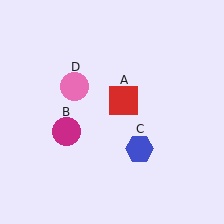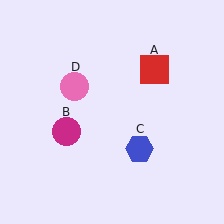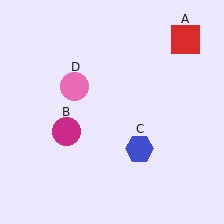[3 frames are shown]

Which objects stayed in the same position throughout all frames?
Magenta circle (object B) and blue hexagon (object C) and pink circle (object D) remained stationary.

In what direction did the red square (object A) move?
The red square (object A) moved up and to the right.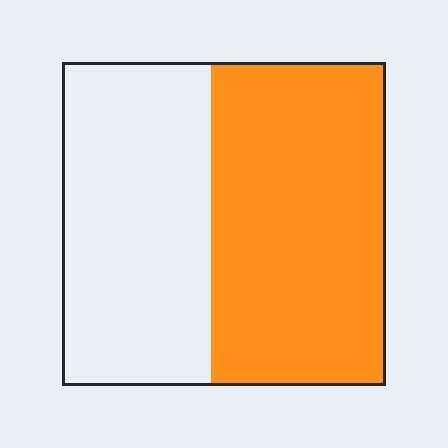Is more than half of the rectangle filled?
Yes.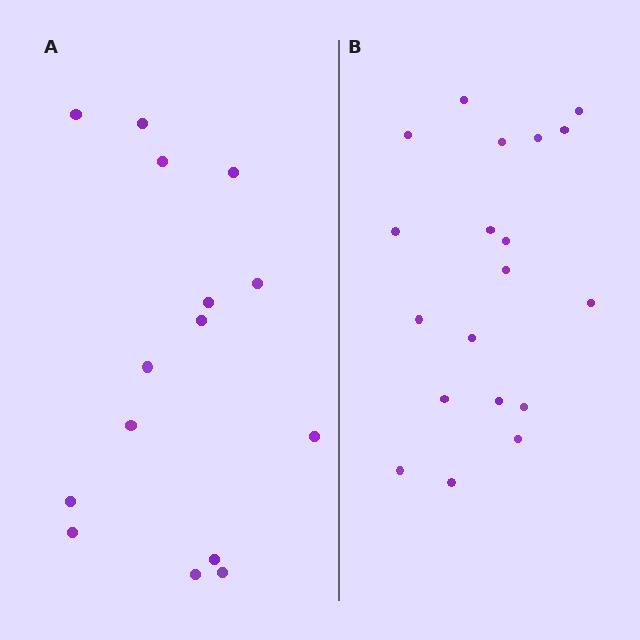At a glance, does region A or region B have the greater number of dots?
Region B (the right region) has more dots.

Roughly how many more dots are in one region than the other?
Region B has about 4 more dots than region A.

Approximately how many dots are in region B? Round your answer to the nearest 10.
About 20 dots. (The exact count is 19, which rounds to 20.)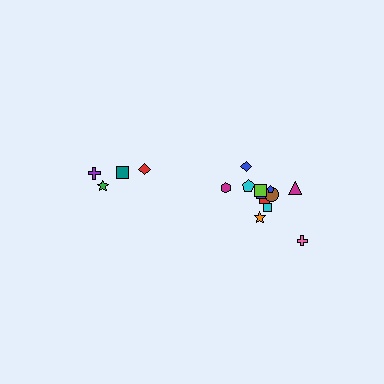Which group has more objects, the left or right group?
The right group.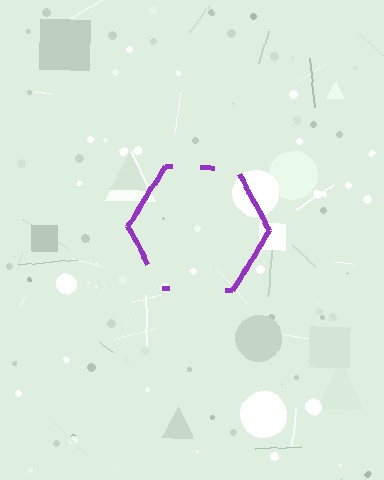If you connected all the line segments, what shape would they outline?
They would outline a hexagon.